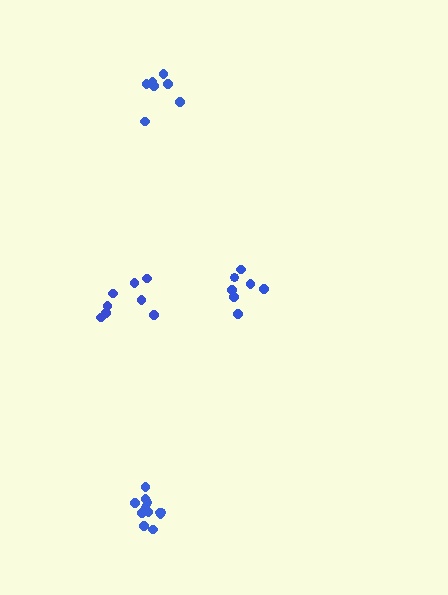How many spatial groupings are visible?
There are 4 spatial groupings.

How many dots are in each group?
Group 1: 12 dots, Group 2: 7 dots, Group 3: 8 dots, Group 4: 7 dots (34 total).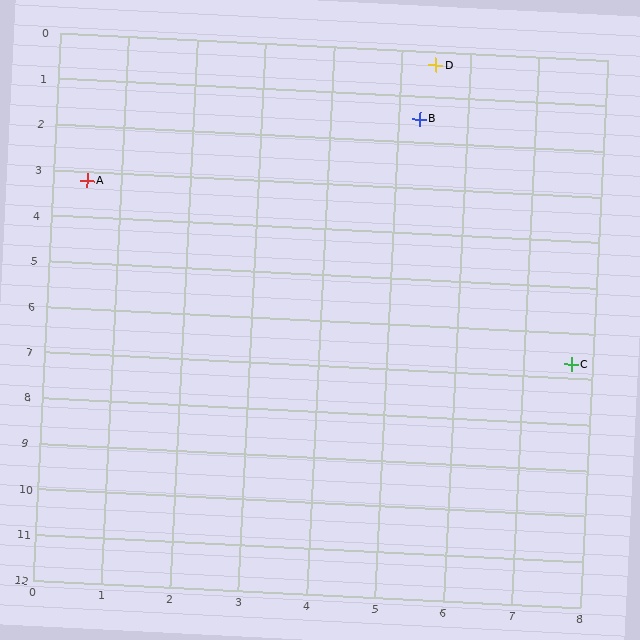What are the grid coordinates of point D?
Point D is at approximately (5.5, 0.3).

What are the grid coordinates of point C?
Point C is at approximately (7.7, 6.7).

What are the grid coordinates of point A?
Point A is at approximately (0.5, 3.2).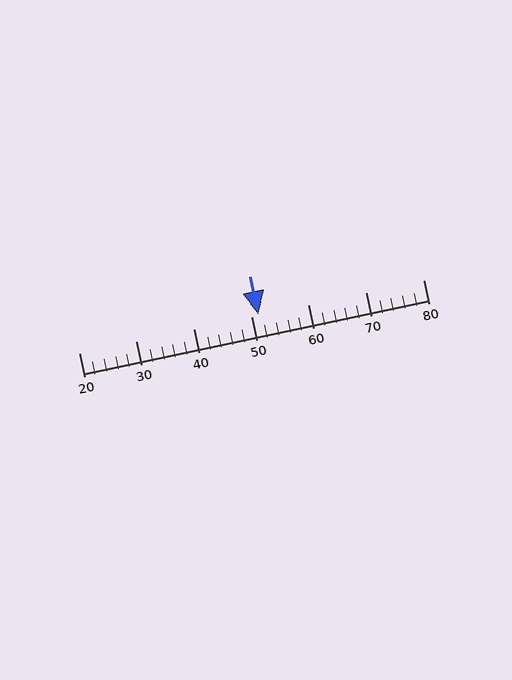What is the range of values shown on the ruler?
The ruler shows values from 20 to 80.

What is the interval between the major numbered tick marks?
The major tick marks are spaced 10 units apart.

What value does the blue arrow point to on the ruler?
The blue arrow points to approximately 51.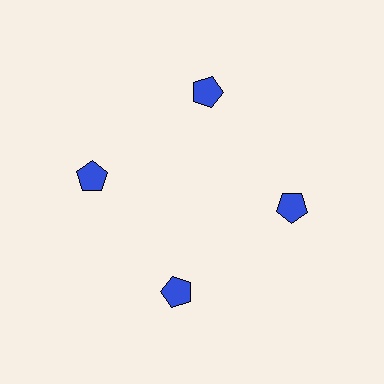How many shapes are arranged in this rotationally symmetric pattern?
There are 4 shapes, arranged in 4 groups of 1.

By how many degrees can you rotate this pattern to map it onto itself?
The pattern maps onto itself every 90 degrees of rotation.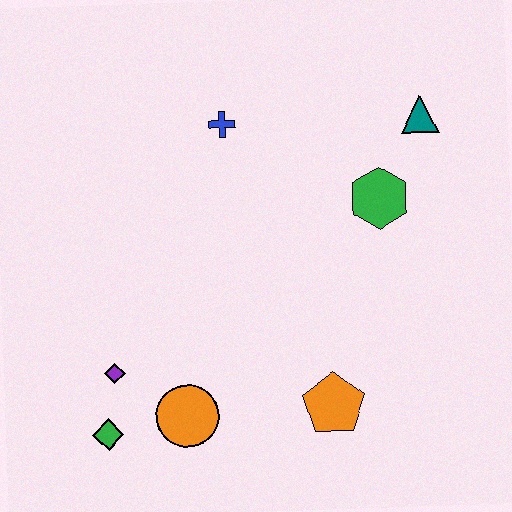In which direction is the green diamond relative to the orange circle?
The green diamond is to the left of the orange circle.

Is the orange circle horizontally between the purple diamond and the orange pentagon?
Yes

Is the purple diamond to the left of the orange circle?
Yes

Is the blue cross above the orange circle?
Yes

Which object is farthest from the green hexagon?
The green diamond is farthest from the green hexagon.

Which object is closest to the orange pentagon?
The orange circle is closest to the orange pentagon.